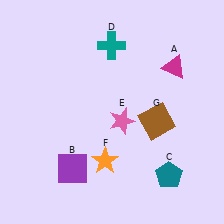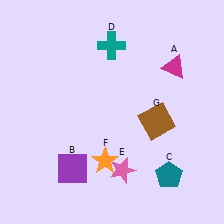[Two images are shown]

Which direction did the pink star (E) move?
The pink star (E) moved down.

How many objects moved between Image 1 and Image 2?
1 object moved between the two images.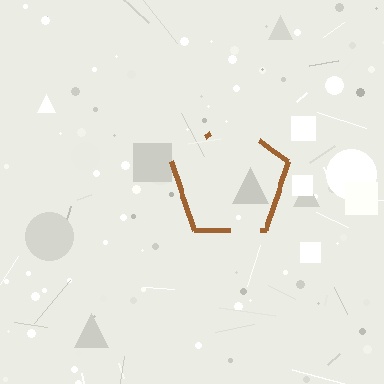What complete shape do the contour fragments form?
The contour fragments form a pentagon.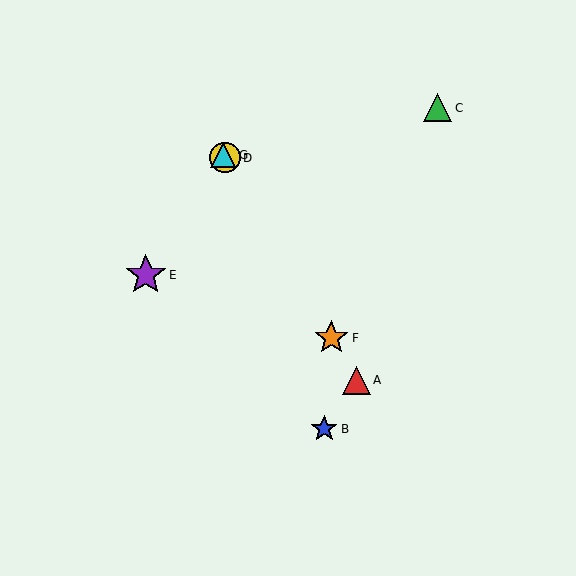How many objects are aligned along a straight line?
4 objects (A, D, F, G) are aligned along a straight line.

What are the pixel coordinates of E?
Object E is at (146, 275).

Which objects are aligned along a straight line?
Objects A, D, F, G are aligned along a straight line.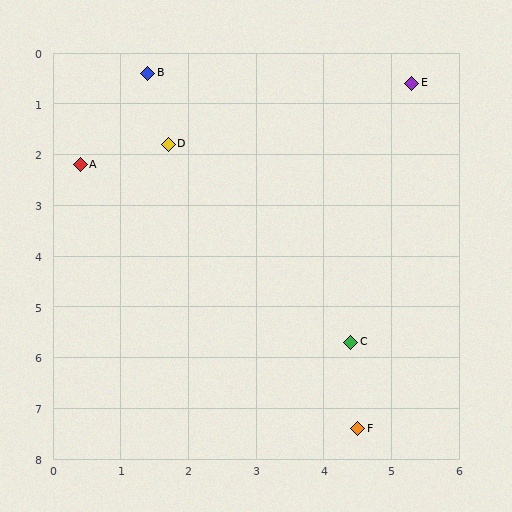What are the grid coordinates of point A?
Point A is at approximately (0.4, 2.2).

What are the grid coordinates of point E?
Point E is at approximately (5.3, 0.6).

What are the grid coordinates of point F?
Point F is at approximately (4.5, 7.4).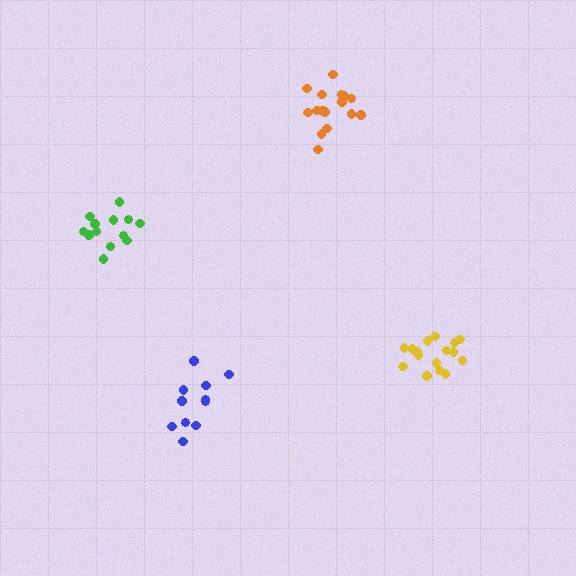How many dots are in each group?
Group 1: 16 dots, Group 2: 11 dots, Group 3: 17 dots, Group 4: 13 dots (57 total).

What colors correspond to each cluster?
The clusters are colored: yellow, blue, orange, green.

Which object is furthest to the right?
The yellow cluster is rightmost.